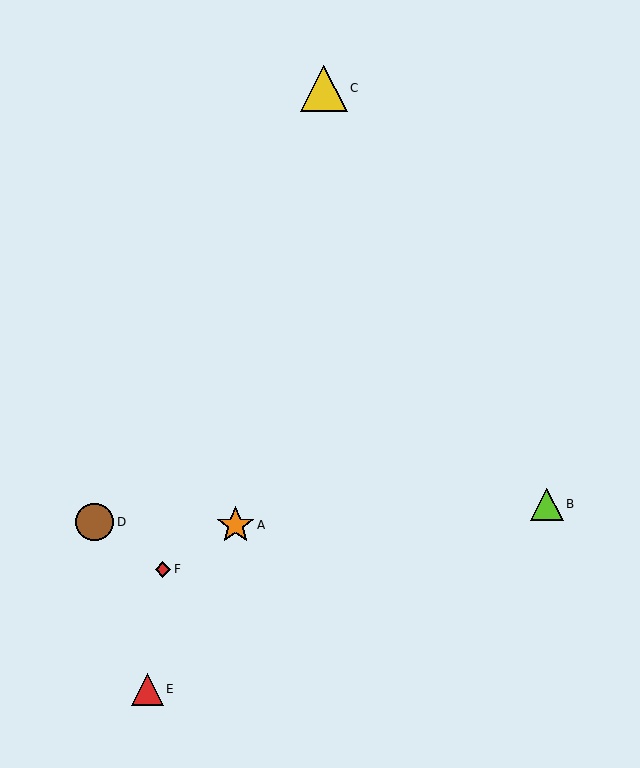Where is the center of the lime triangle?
The center of the lime triangle is at (547, 504).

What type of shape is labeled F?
Shape F is a red diamond.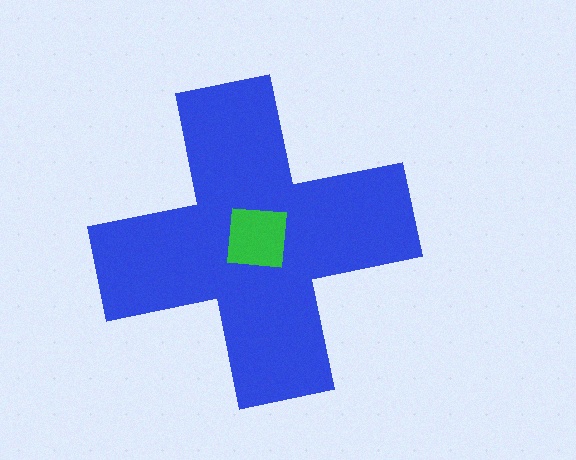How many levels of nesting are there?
2.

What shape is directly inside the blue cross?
The green square.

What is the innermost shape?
The green square.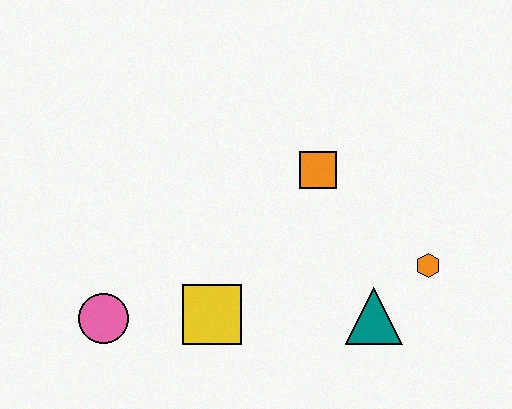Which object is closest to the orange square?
The orange hexagon is closest to the orange square.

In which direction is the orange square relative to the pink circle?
The orange square is to the right of the pink circle.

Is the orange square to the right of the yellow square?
Yes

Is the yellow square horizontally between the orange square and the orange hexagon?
No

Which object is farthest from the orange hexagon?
The pink circle is farthest from the orange hexagon.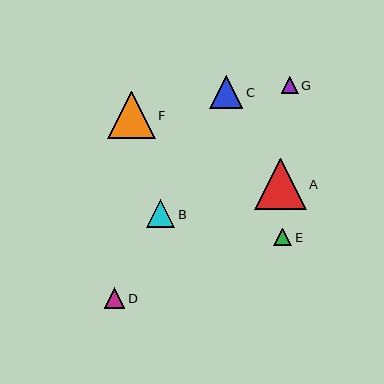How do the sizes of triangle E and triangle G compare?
Triangle E and triangle G are approximately the same size.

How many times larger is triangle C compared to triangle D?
Triangle C is approximately 1.6 times the size of triangle D.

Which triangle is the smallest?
Triangle G is the smallest with a size of approximately 17 pixels.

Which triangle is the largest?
Triangle A is the largest with a size of approximately 52 pixels.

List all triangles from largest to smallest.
From largest to smallest: A, F, C, B, D, E, G.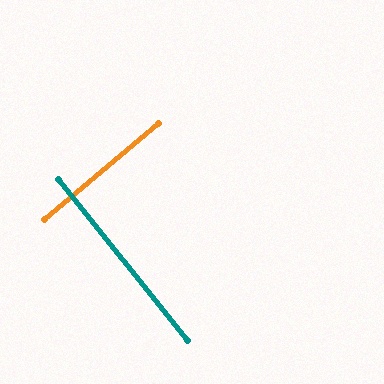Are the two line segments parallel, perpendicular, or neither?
Perpendicular — they meet at approximately 88°.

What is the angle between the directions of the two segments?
Approximately 88 degrees.